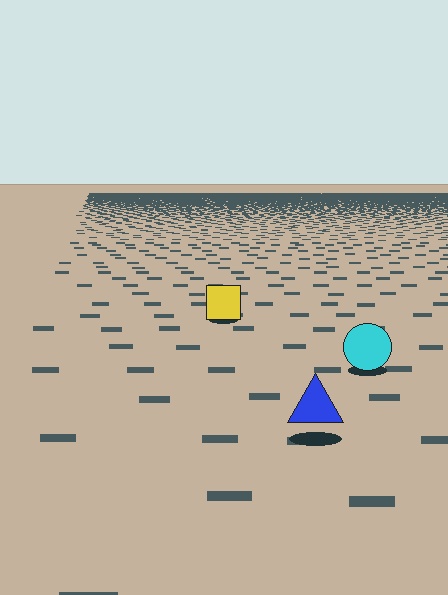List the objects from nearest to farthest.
From nearest to farthest: the blue triangle, the cyan circle, the yellow square.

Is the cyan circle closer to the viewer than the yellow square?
Yes. The cyan circle is closer — you can tell from the texture gradient: the ground texture is coarser near it.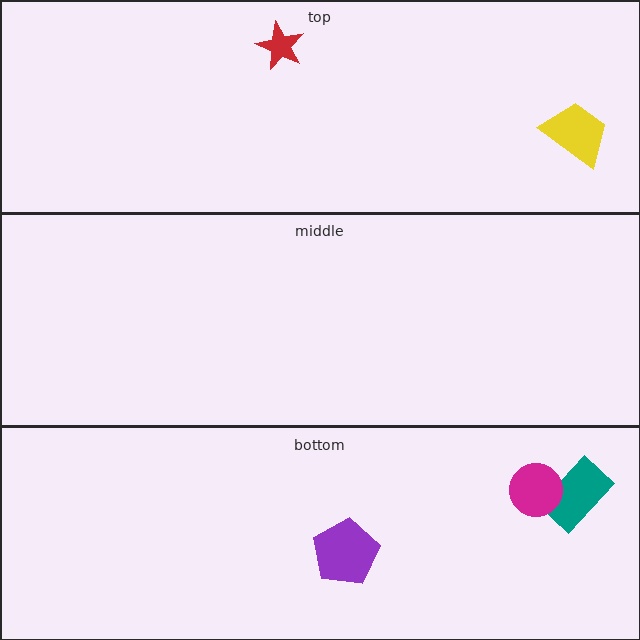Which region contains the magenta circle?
The bottom region.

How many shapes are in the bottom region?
3.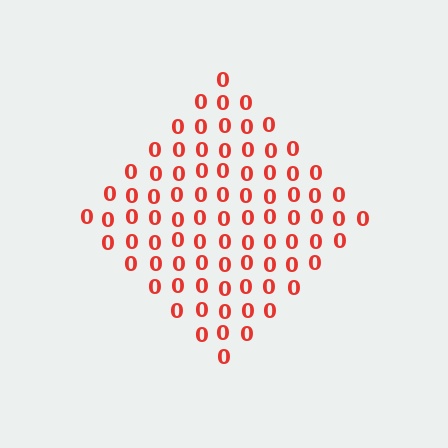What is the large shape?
The large shape is a diamond.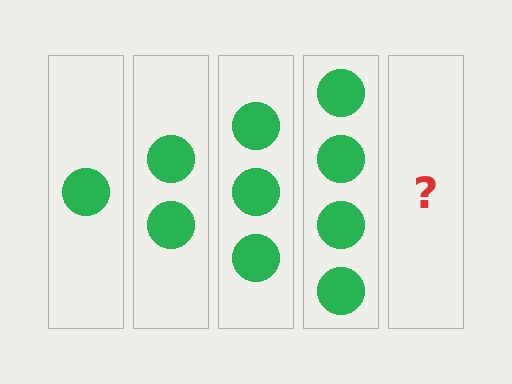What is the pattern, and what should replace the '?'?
The pattern is that each step adds one more circle. The '?' should be 5 circles.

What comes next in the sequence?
The next element should be 5 circles.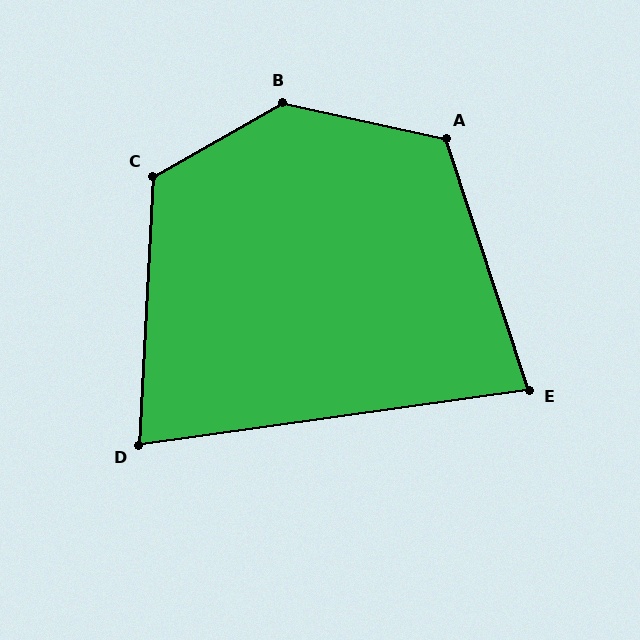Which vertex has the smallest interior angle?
D, at approximately 79 degrees.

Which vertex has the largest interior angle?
B, at approximately 138 degrees.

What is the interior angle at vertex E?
Approximately 80 degrees (acute).